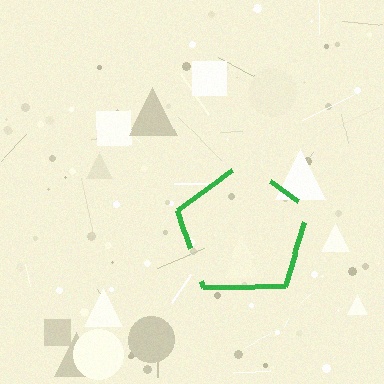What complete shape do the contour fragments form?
The contour fragments form a pentagon.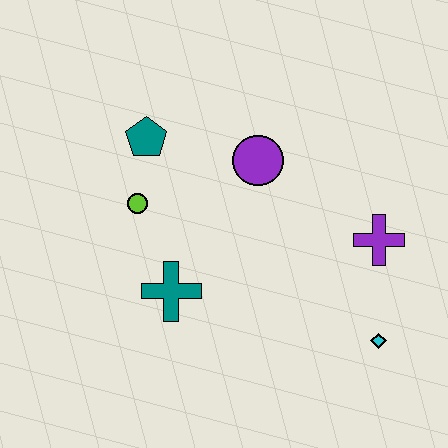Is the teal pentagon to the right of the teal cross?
No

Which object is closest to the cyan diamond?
The purple cross is closest to the cyan diamond.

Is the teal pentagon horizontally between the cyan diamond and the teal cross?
No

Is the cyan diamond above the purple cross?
No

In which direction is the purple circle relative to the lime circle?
The purple circle is to the right of the lime circle.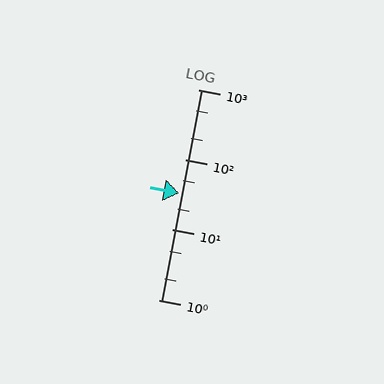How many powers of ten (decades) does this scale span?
The scale spans 3 decades, from 1 to 1000.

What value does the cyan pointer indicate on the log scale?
The pointer indicates approximately 33.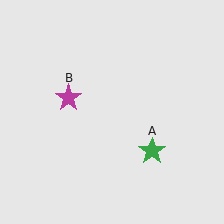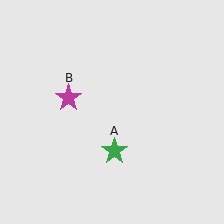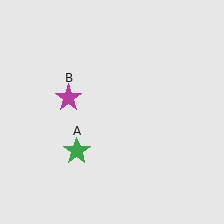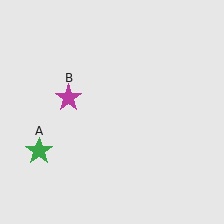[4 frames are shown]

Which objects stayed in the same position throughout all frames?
Magenta star (object B) remained stationary.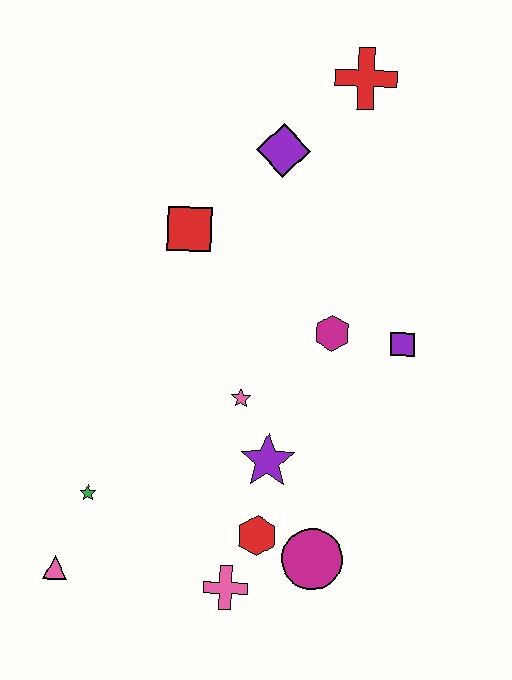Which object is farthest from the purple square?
The pink triangle is farthest from the purple square.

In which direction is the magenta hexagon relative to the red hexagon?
The magenta hexagon is above the red hexagon.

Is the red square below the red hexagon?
No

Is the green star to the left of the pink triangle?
No